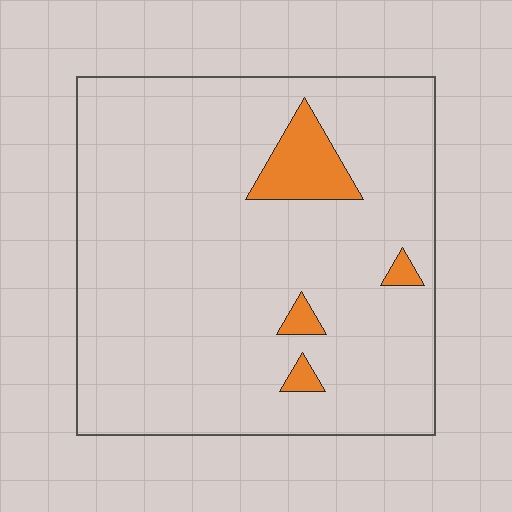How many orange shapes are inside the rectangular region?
4.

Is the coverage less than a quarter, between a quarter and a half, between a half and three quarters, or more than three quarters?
Less than a quarter.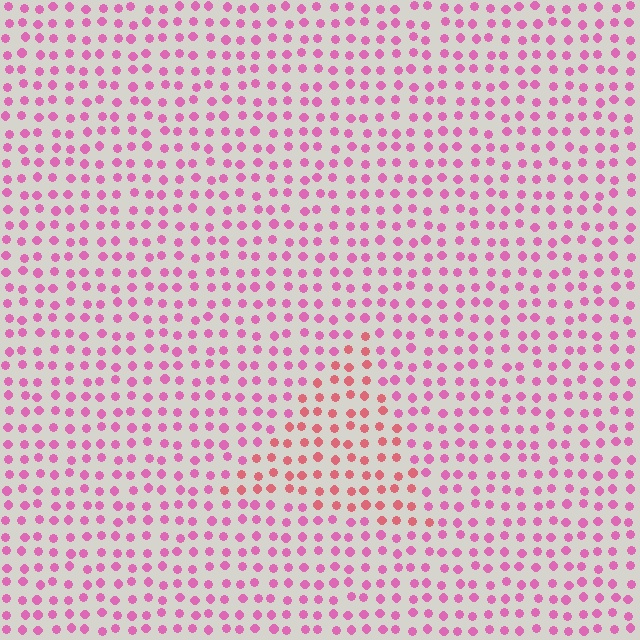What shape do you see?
I see a triangle.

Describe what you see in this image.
The image is filled with small pink elements in a uniform arrangement. A triangle-shaped region is visible where the elements are tinted to a slightly different hue, forming a subtle color boundary.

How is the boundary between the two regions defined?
The boundary is defined purely by a slight shift in hue (about 32 degrees). Spacing, size, and orientation are identical on both sides.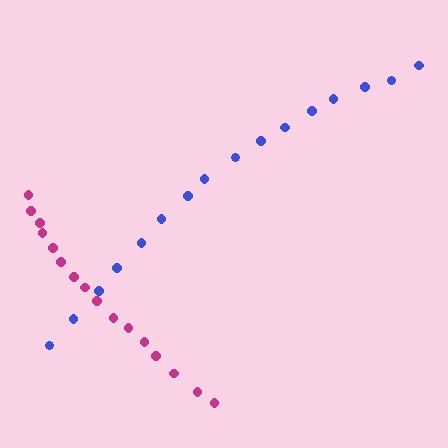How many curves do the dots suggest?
There are 2 distinct paths.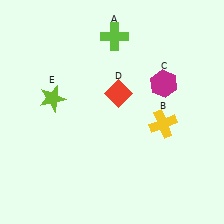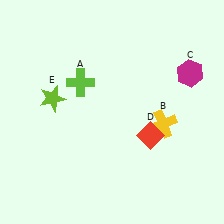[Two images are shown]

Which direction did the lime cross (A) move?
The lime cross (A) moved down.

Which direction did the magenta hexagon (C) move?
The magenta hexagon (C) moved right.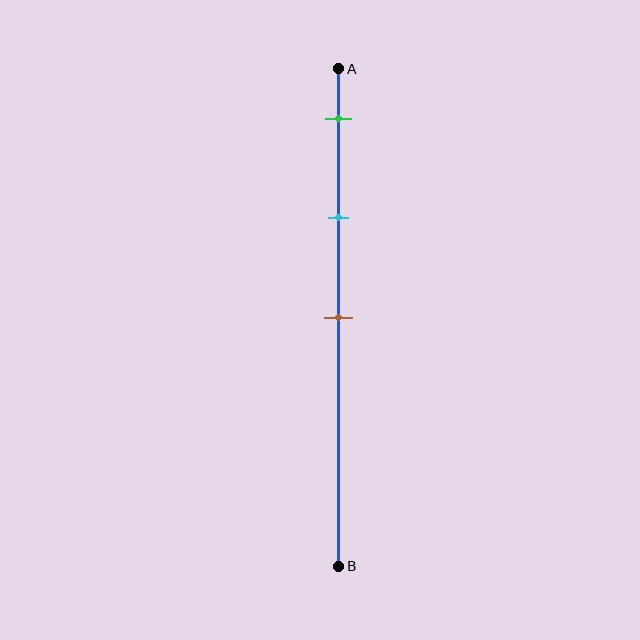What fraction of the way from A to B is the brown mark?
The brown mark is approximately 50% (0.5) of the way from A to B.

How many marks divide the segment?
There are 3 marks dividing the segment.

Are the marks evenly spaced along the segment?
Yes, the marks are approximately evenly spaced.